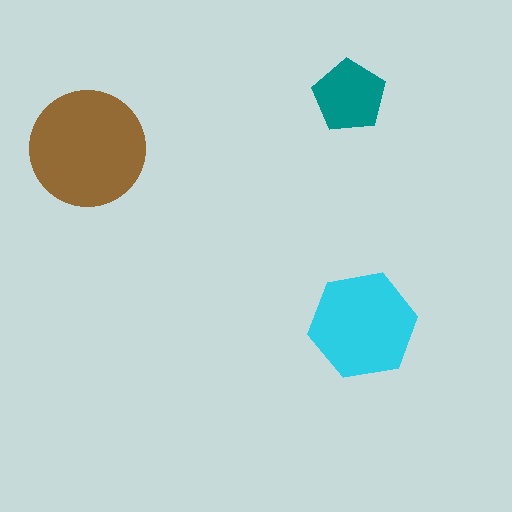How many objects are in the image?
There are 3 objects in the image.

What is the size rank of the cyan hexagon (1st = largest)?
2nd.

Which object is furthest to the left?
The brown circle is leftmost.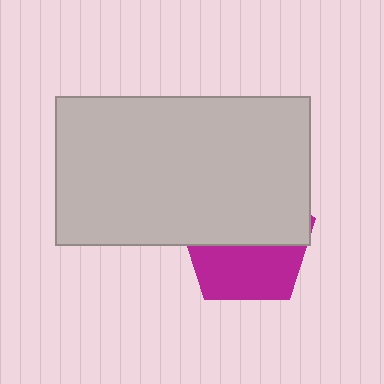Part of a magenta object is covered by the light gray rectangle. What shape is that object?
It is a pentagon.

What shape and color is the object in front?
The object in front is a light gray rectangle.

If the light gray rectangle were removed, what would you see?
You would see the complete magenta pentagon.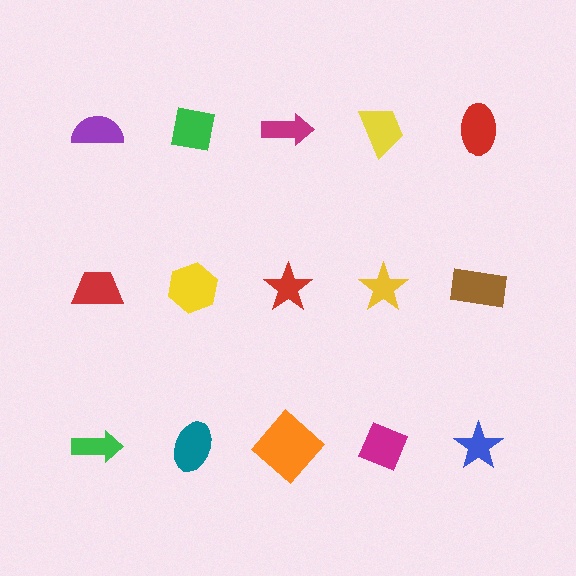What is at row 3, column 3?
An orange diamond.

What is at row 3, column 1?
A green arrow.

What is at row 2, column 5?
A brown rectangle.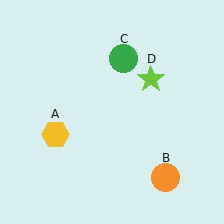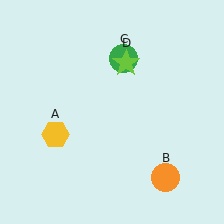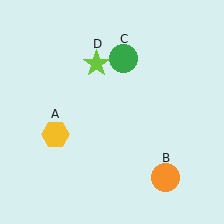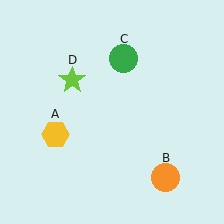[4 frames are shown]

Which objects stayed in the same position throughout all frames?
Yellow hexagon (object A) and orange circle (object B) and green circle (object C) remained stationary.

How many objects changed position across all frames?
1 object changed position: lime star (object D).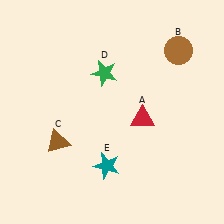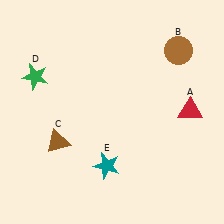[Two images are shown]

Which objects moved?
The objects that moved are: the red triangle (A), the green star (D).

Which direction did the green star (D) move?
The green star (D) moved left.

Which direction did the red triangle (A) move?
The red triangle (A) moved right.